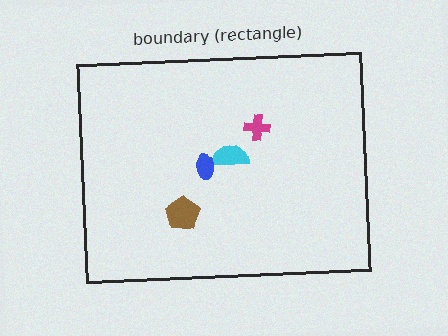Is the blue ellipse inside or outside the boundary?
Inside.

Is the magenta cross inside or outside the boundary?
Inside.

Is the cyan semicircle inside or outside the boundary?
Inside.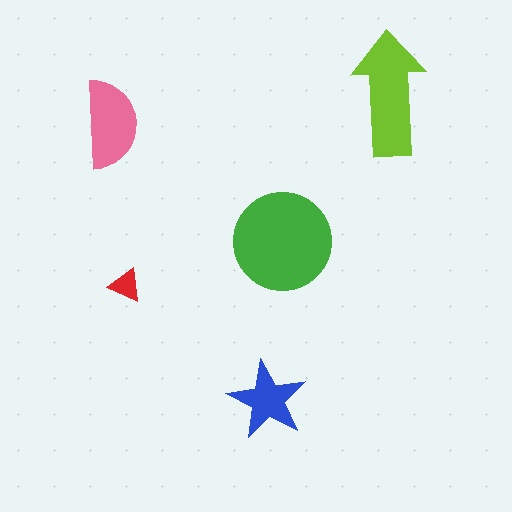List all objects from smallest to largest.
The red triangle, the blue star, the pink semicircle, the lime arrow, the green circle.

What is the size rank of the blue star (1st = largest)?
4th.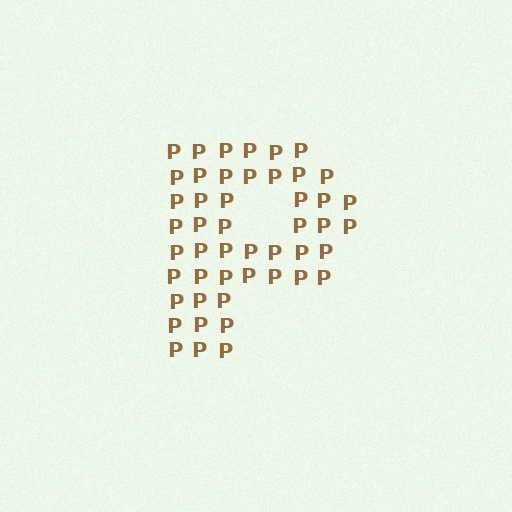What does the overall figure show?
The overall figure shows the letter P.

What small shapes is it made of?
It is made of small letter P's.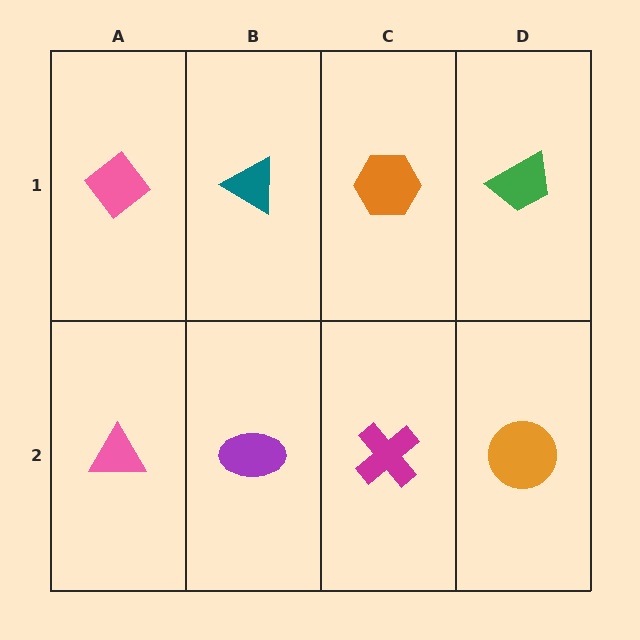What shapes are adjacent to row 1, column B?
A purple ellipse (row 2, column B), a pink diamond (row 1, column A), an orange hexagon (row 1, column C).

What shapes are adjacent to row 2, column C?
An orange hexagon (row 1, column C), a purple ellipse (row 2, column B), an orange circle (row 2, column D).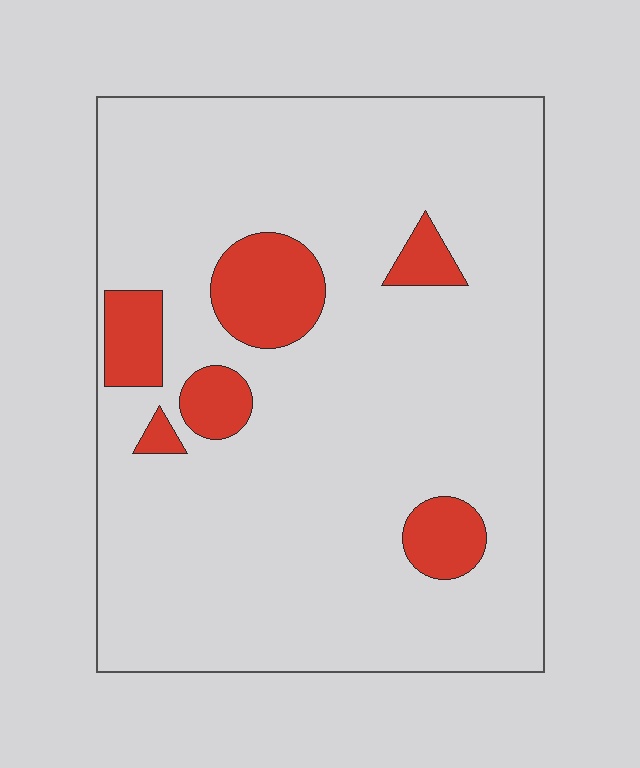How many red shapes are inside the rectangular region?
6.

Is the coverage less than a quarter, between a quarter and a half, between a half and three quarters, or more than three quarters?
Less than a quarter.